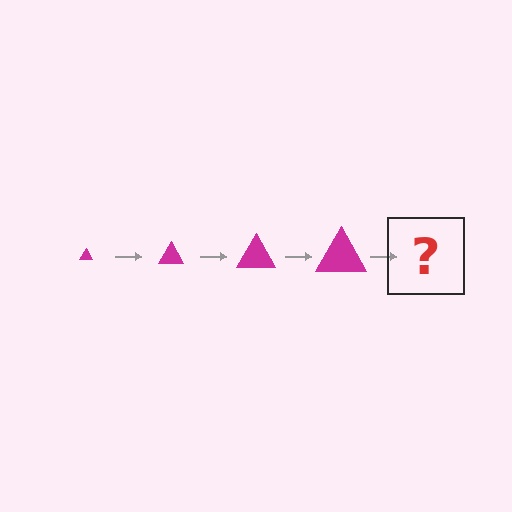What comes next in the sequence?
The next element should be a magenta triangle, larger than the previous one.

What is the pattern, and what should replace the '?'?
The pattern is that the triangle gets progressively larger each step. The '?' should be a magenta triangle, larger than the previous one.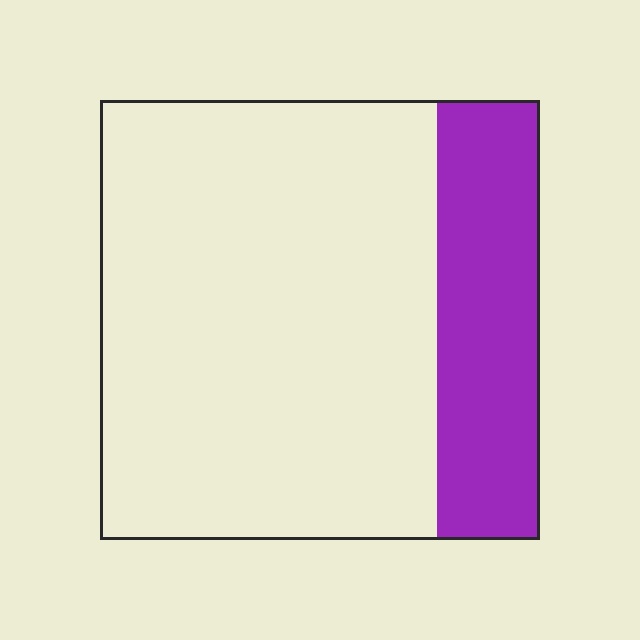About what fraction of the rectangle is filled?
About one quarter (1/4).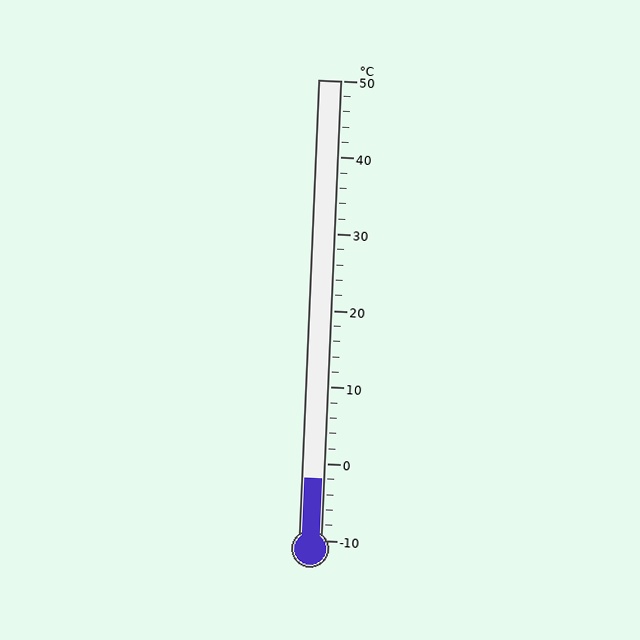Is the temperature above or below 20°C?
The temperature is below 20°C.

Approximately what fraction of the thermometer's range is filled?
The thermometer is filled to approximately 15% of its range.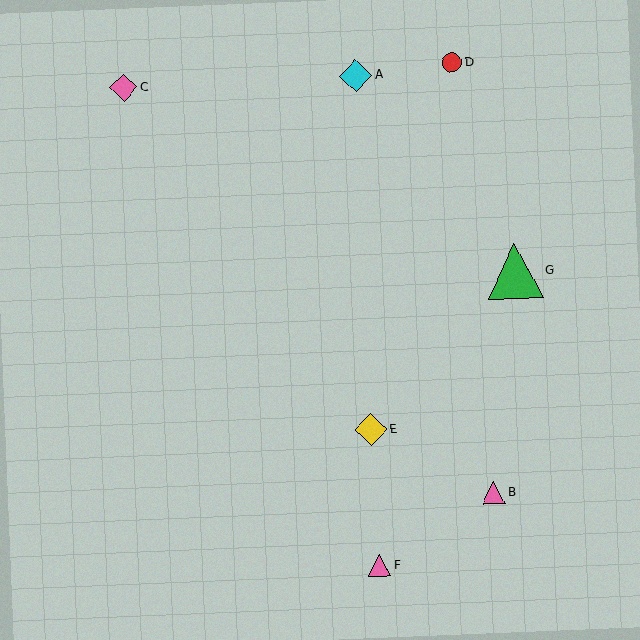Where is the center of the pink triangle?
The center of the pink triangle is at (380, 565).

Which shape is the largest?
The green triangle (labeled G) is the largest.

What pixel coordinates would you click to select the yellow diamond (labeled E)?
Click at (371, 430) to select the yellow diamond E.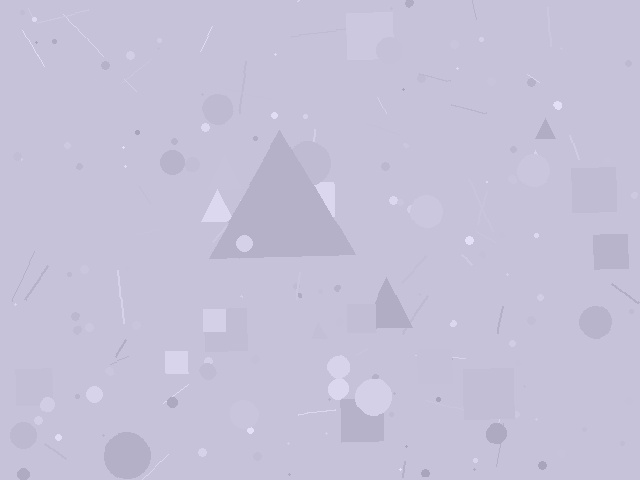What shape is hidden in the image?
A triangle is hidden in the image.